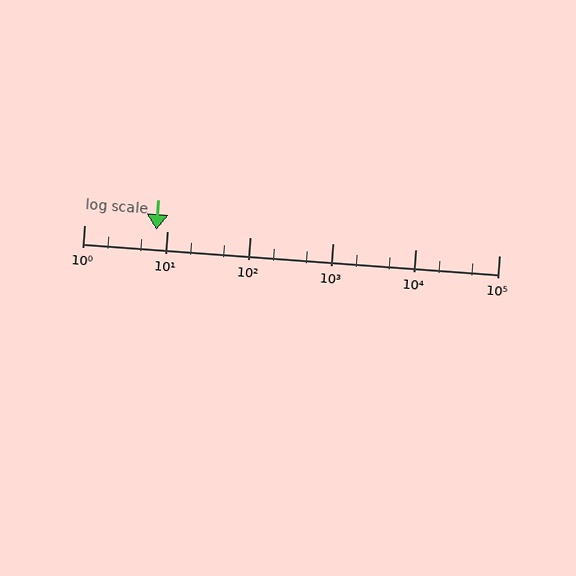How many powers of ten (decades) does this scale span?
The scale spans 5 decades, from 1 to 100000.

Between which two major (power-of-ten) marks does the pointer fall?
The pointer is between 1 and 10.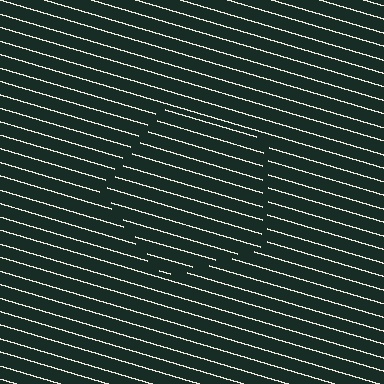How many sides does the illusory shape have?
5 sides — the line-ends trace a pentagon.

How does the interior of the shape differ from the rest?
The interior of the shape contains the same grating, shifted by half a period — the contour is defined by the phase discontinuity where line-ends from the inner and outer gratings abut.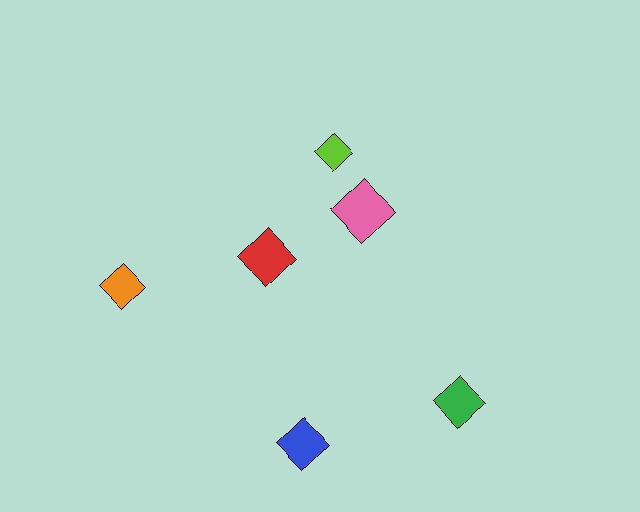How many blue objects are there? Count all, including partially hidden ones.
There is 1 blue object.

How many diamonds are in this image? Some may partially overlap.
There are 6 diamonds.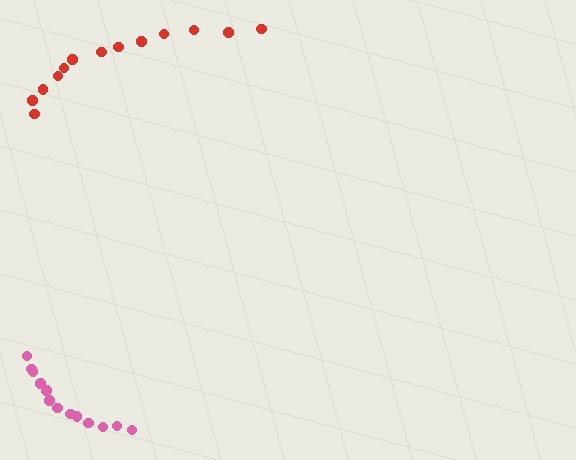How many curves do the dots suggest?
There are 2 distinct paths.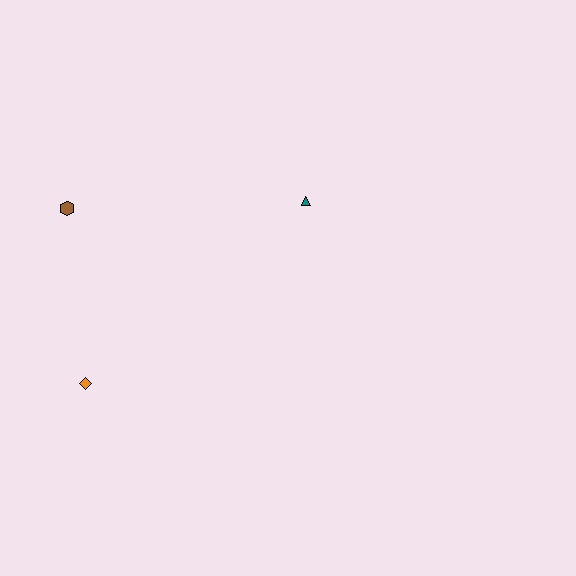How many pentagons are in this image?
There are no pentagons.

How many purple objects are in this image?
There are no purple objects.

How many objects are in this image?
There are 3 objects.